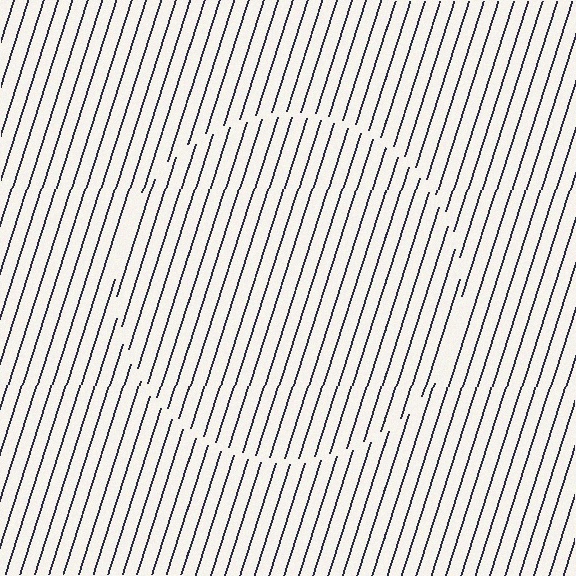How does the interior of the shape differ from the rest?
The interior of the shape contains the same grating, shifted by half a period — the contour is defined by the phase discontinuity where line-ends from the inner and outer gratings abut.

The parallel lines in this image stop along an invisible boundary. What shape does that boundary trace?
An illusory circle. The interior of the shape contains the same grating, shifted by half a period — the contour is defined by the phase discontinuity where line-ends from the inner and outer gratings abut.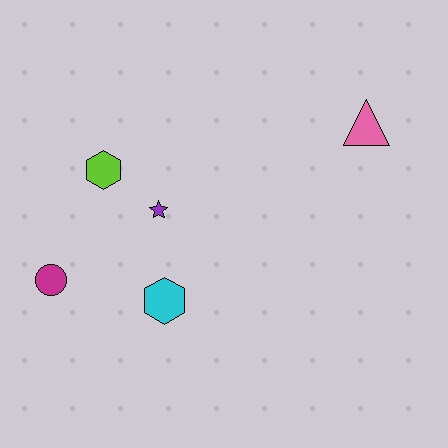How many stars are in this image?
There is 1 star.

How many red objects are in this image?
There are no red objects.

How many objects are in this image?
There are 5 objects.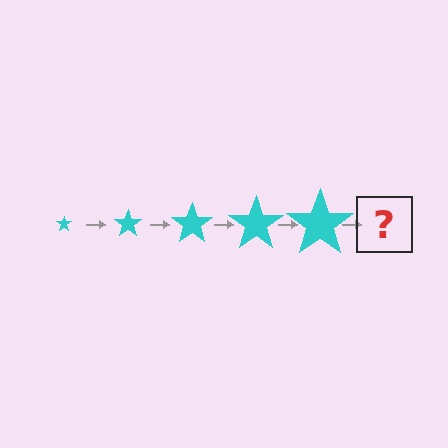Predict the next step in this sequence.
The next step is a cyan star, larger than the previous one.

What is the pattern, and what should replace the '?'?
The pattern is that the star gets progressively larger each step. The '?' should be a cyan star, larger than the previous one.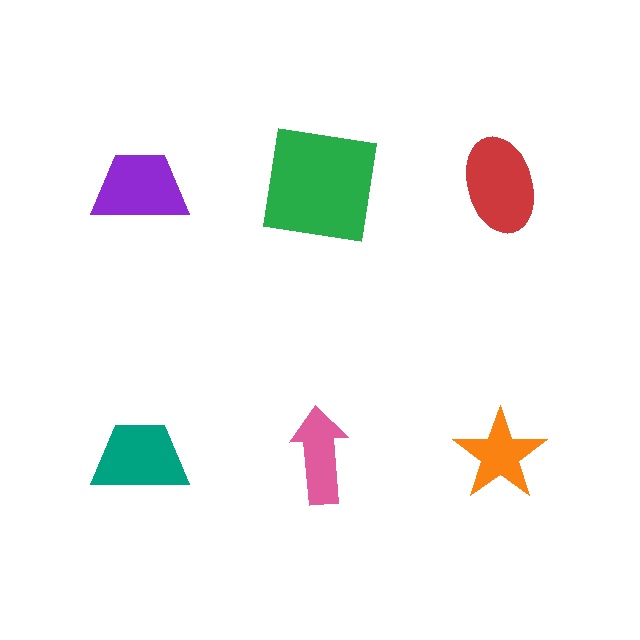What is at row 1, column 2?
A green square.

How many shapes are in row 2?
3 shapes.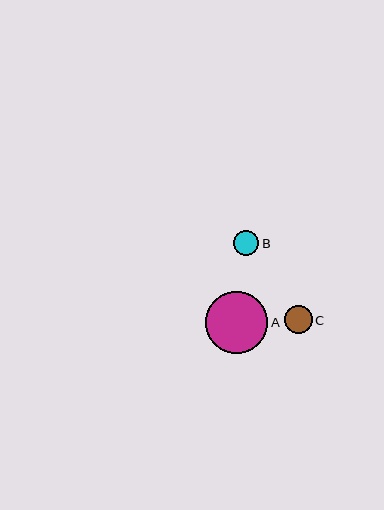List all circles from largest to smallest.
From largest to smallest: A, C, B.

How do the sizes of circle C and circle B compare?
Circle C and circle B are approximately the same size.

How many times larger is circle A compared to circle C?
Circle A is approximately 2.3 times the size of circle C.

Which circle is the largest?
Circle A is the largest with a size of approximately 62 pixels.